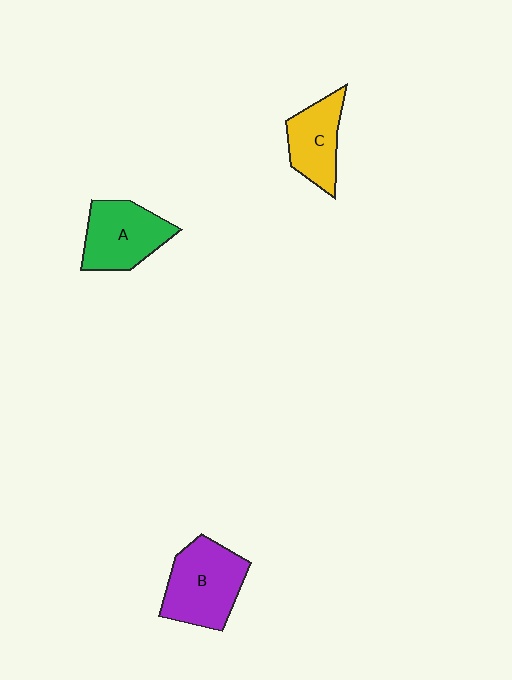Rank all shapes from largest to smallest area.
From largest to smallest: B (purple), A (green), C (yellow).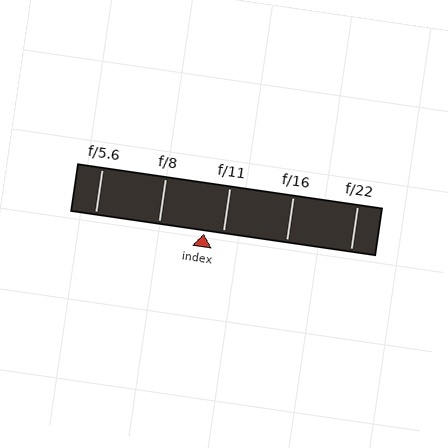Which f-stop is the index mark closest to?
The index mark is closest to f/11.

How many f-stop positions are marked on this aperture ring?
There are 5 f-stop positions marked.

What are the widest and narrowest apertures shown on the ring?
The widest aperture shown is f/5.6 and the narrowest is f/22.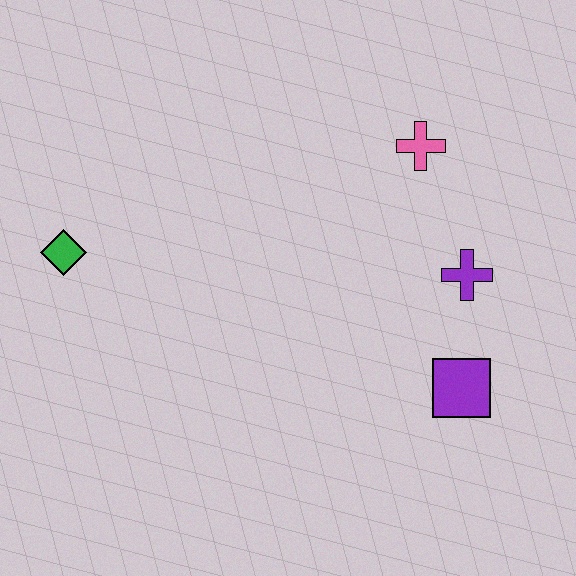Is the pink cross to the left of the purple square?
Yes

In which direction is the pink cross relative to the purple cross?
The pink cross is above the purple cross.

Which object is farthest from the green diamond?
The purple square is farthest from the green diamond.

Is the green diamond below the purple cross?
No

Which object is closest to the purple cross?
The purple square is closest to the purple cross.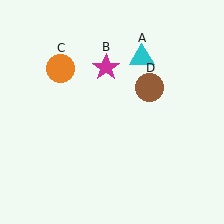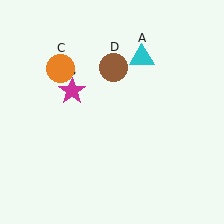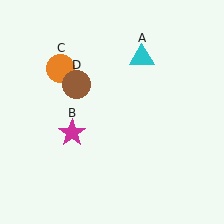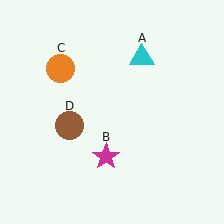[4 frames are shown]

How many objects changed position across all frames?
2 objects changed position: magenta star (object B), brown circle (object D).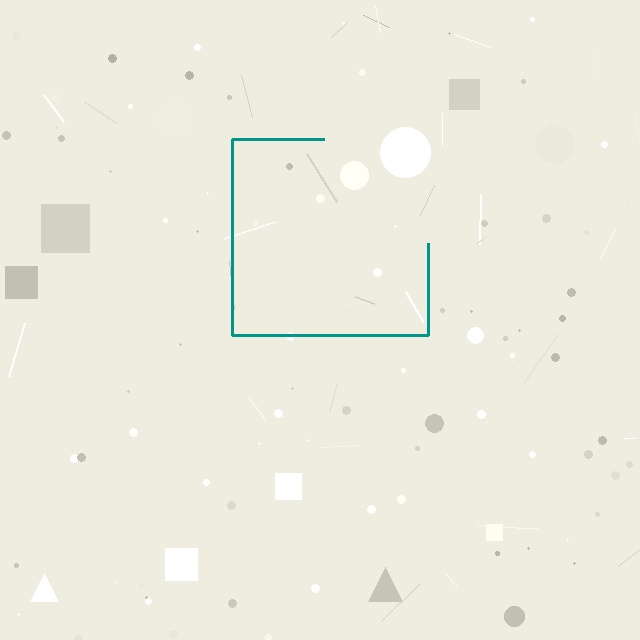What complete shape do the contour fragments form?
The contour fragments form a square.